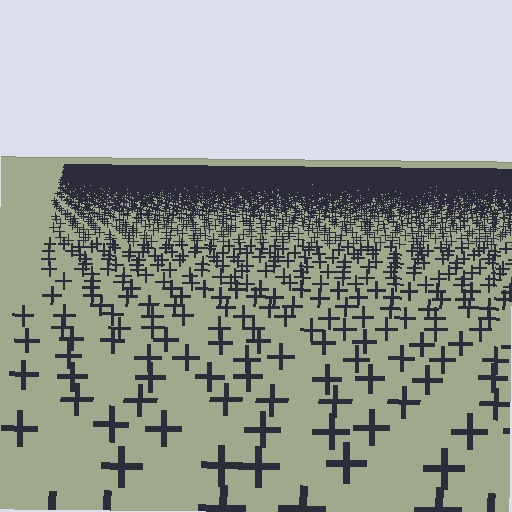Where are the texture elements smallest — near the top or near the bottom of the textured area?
Near the top.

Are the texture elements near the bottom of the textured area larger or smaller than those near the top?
Larger. Near the bottom, elements are closer to the viewer and appear at a bigger on-screen size.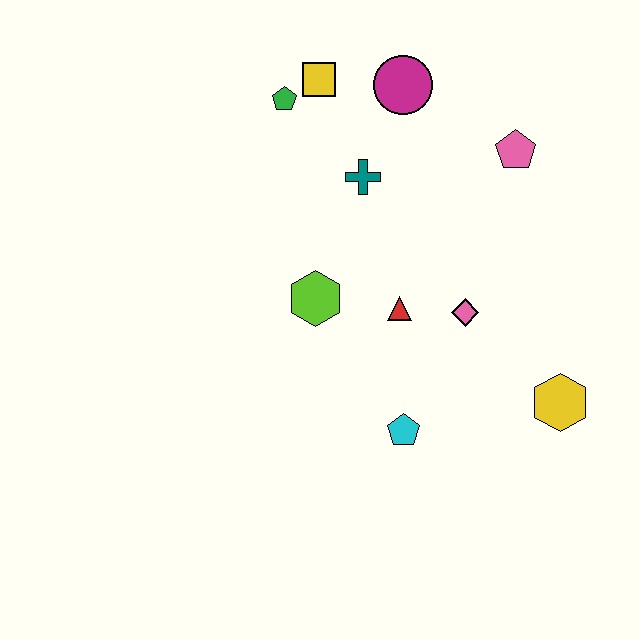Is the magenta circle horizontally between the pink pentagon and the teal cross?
Yes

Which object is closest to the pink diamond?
The red triangle is closest to the pink diamond.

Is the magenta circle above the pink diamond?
Yes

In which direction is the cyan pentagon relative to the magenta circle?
The cyan pentagon is below the magenta circle.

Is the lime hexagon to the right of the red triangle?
No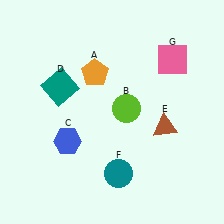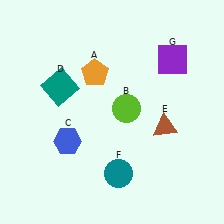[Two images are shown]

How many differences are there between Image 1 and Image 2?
There is 1 difference between the two images.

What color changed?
The square (G) changed from pink in Image 1 to purple in Image 2.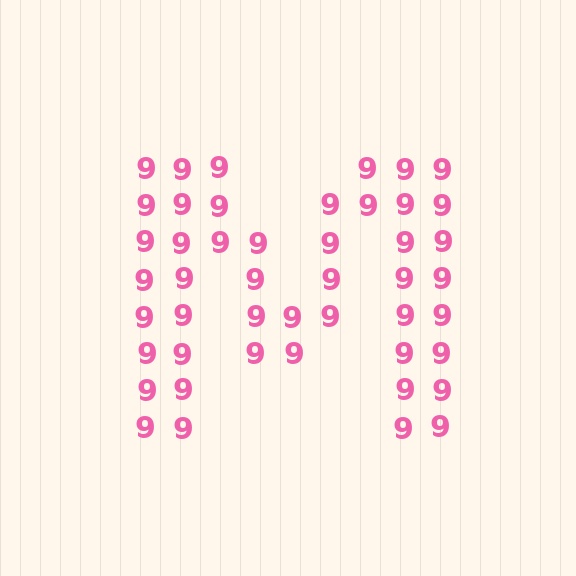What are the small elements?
The small elements are digit 9's.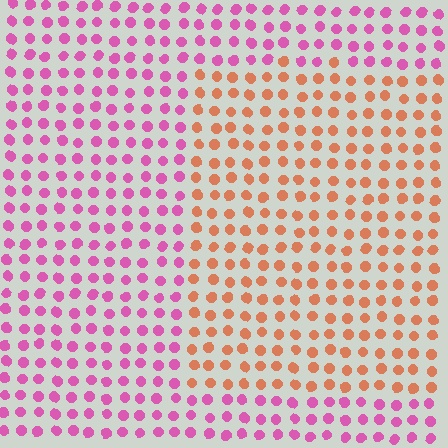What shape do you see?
I see a rectangle.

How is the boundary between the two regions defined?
The boundary is defined purely by a slight shift in hue (about 58 degrees). Spacing, size, and orientation are identical on both sides.